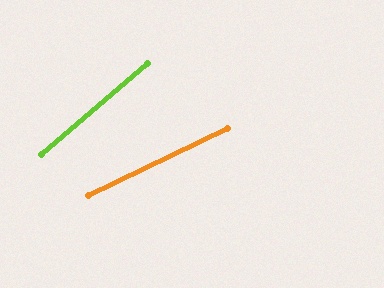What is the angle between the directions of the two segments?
Approximately 15 degrees.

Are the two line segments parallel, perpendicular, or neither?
Neither parallel nor perpendicular — they differ by about 15°.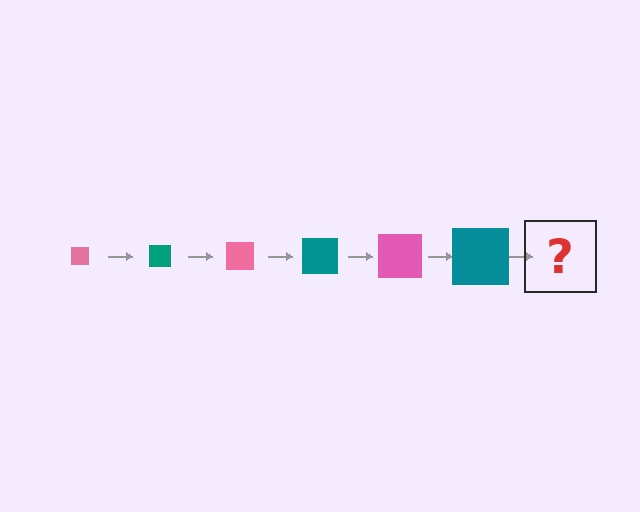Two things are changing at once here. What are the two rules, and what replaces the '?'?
The two rules are that the square grows larger each step and the color cycles through pink and teal. The '?' should be a pink square, larger than the previous one.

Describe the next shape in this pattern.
It should be a pink square, larger than the previous one.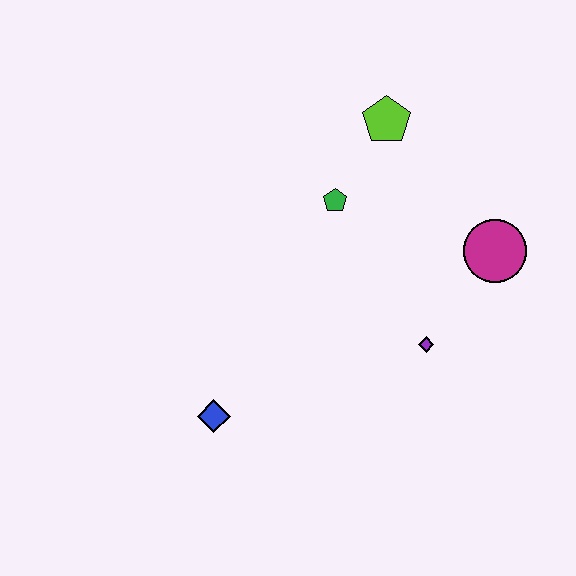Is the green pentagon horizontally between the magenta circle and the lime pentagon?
No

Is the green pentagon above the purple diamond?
Yes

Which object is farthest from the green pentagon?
The blue diamond is farthest from the green pentagon.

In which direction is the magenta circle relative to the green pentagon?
The magenta circle is to the right of the green pentagon.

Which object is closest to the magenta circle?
The purple diamond is closest to the magenta circle.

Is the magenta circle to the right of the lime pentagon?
Yes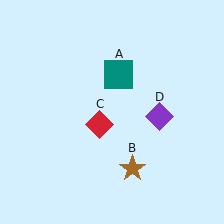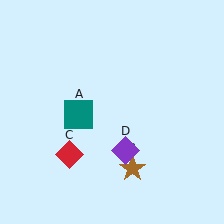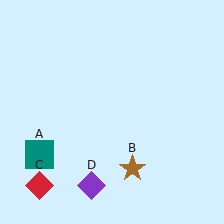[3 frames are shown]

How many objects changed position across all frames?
3 objects changed position: teal square (object A), red diamond (object C), purple diamond (object D).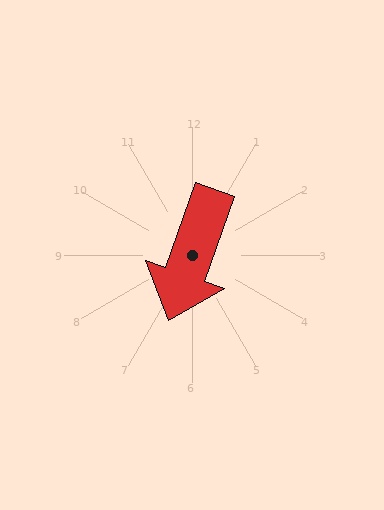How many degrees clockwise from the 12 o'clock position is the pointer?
Approximately 199 degrees.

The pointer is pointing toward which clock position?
Roughly 7 o'clock.